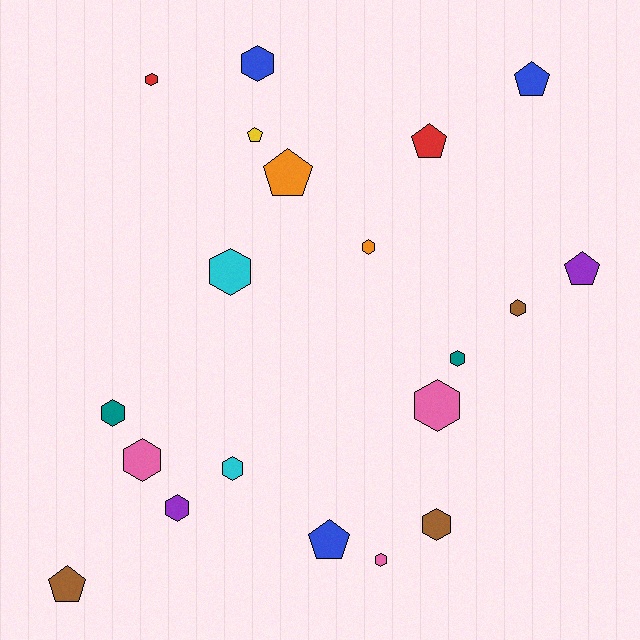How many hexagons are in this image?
There are 13 hexagons.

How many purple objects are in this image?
There are 2 purple objects.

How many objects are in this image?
There are 20 objects.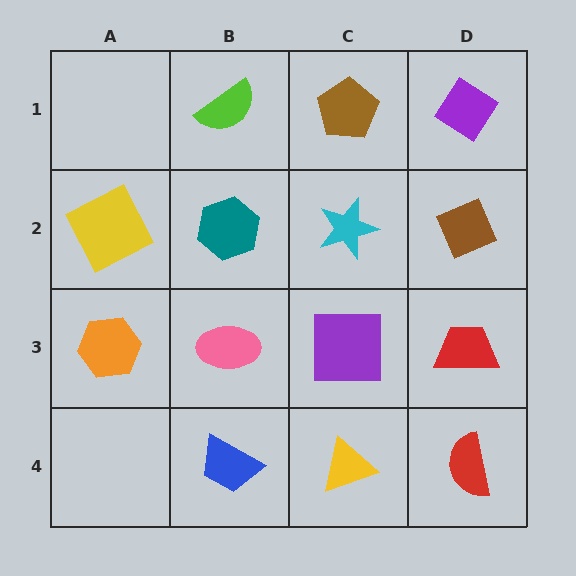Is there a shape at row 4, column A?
No, that cell is empty.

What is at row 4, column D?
A red semicircle.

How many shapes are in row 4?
3 shapes.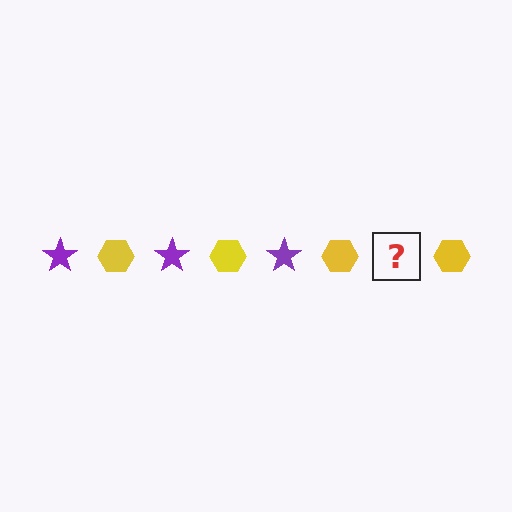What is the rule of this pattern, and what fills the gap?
The rule is that the pattern alternates between purple star and yellow hexagon. The gap should be filled with a purple star.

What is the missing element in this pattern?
The missing element is a purple star.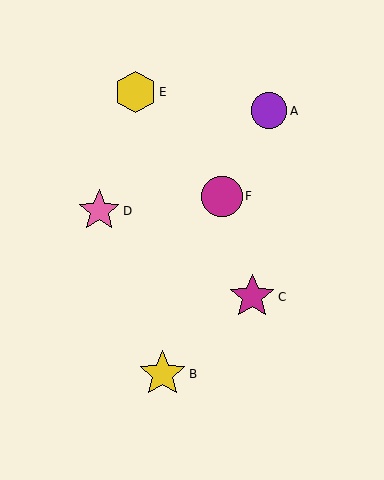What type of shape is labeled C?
Shape C is a magenta star.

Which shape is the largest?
The yellow star (labeled B) is the largest.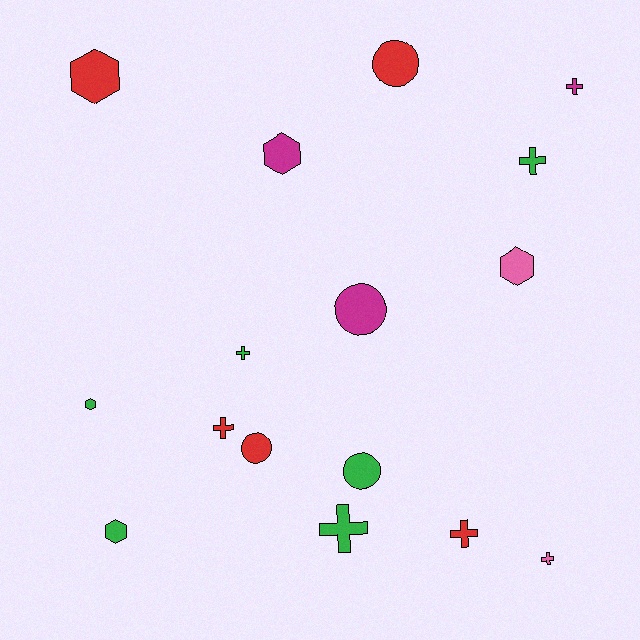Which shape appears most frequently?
Cross, with 7 objects.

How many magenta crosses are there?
There is 1 magenta cross.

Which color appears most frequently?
Green, with 6 objects.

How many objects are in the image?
There are 16 objects.